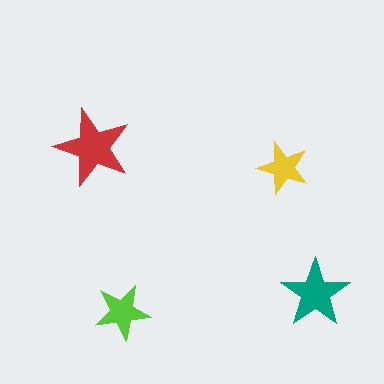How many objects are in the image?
There are 4 objects in the image.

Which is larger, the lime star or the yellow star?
The lime one.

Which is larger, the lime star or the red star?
The red one.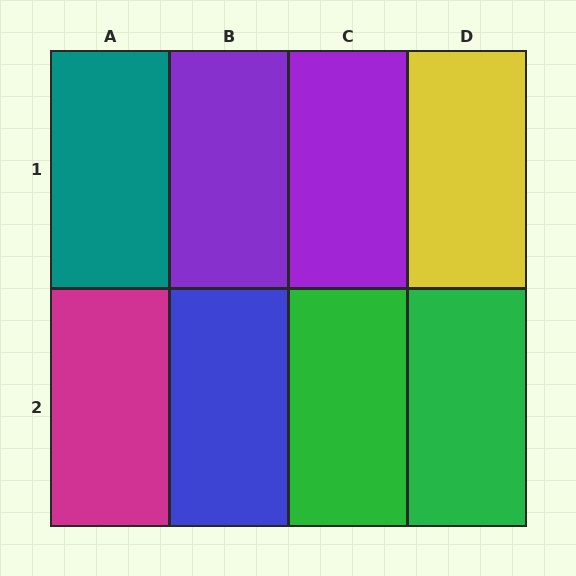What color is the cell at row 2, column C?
Green.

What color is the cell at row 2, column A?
Magenta.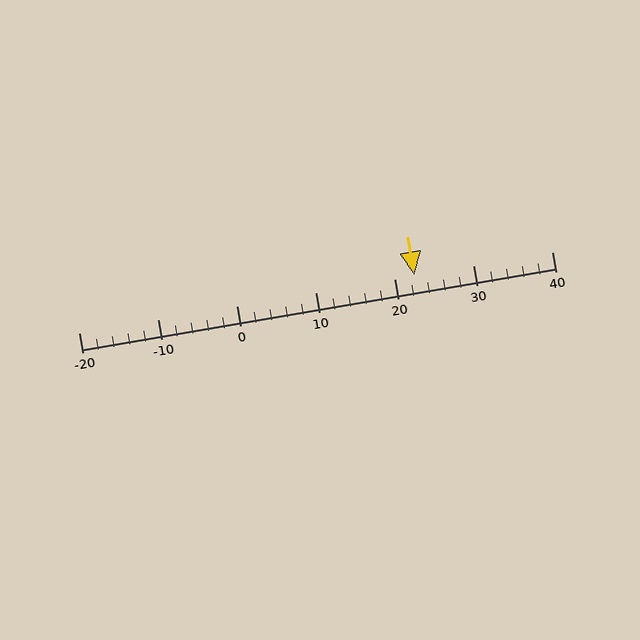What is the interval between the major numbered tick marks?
The major tick marks are spaced 10 units apart.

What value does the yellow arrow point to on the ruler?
The yellow arrow points to approximately 23.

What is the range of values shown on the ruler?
The ruler shows values from -20 to 40.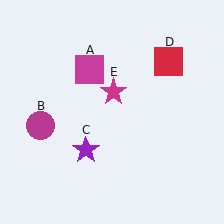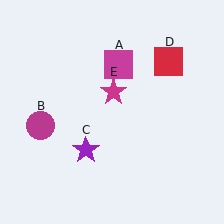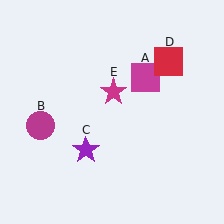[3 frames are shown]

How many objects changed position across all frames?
1 object changed position: magenta square (object A).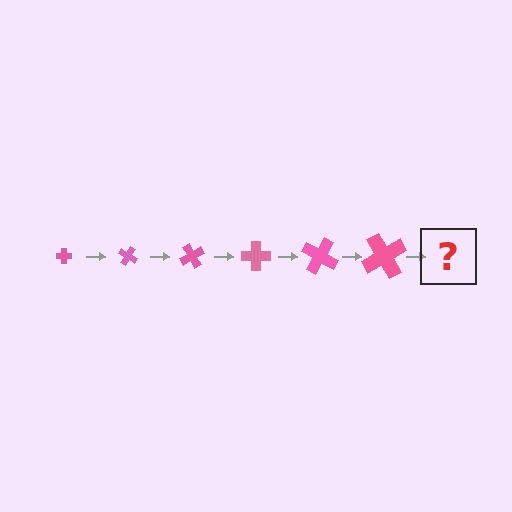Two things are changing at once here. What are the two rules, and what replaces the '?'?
The two rules are that the cross grows larger each step and it rotates 30 degrees each step. The '?' should be a cross, larger than the previous one and rotated 180 degrees from the start.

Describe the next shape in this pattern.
It should be a cross, larger than the previous one and rotated 180 degrees from the start.